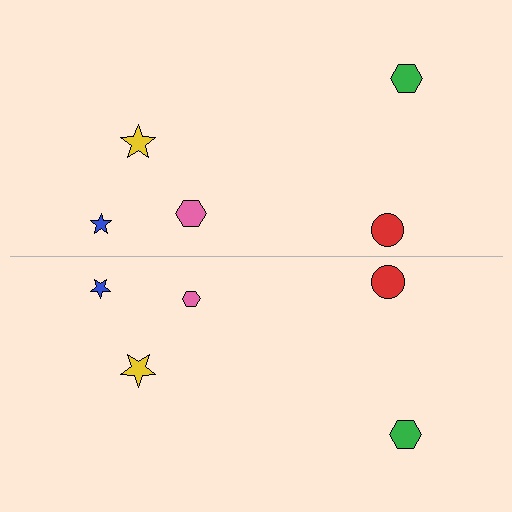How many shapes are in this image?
There are 10 shapes in this image.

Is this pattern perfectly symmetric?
No, the pattern is not perfectly symmetric. The pink hexagon on the bottom side has a different size than its mirror counterpart.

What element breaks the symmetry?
The pink hexagon on the bottom side has a different size than its mirror counterpart.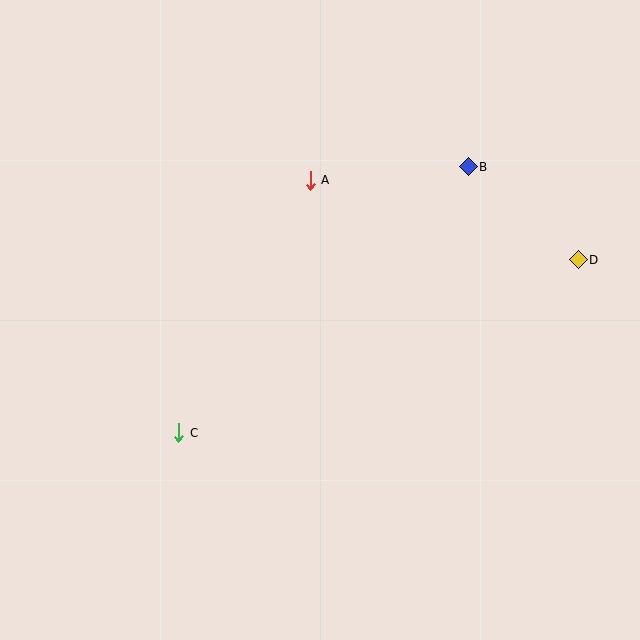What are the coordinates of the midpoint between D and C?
The midpoint between D and C is at (378, 346).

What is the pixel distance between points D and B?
The distance between D and B is 144 pixels.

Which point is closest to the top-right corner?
Point B is closest to the top-right corner.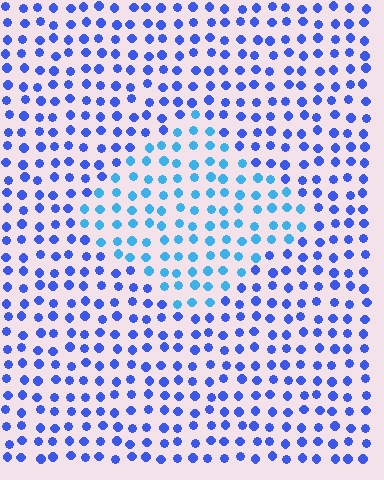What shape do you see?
I see a diamond.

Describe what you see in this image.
The image is filled with small blue elements in a uniform arrangement. A diamond-shaped region is visible where the elements are tinted to a slightly different hue, forming a subtle color boundary.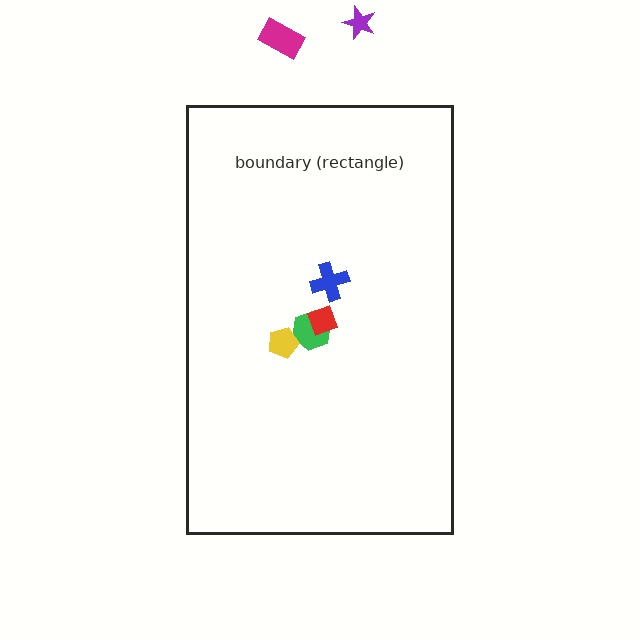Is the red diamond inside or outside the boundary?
Inside.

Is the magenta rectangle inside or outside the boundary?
Outside.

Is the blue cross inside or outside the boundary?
Inside.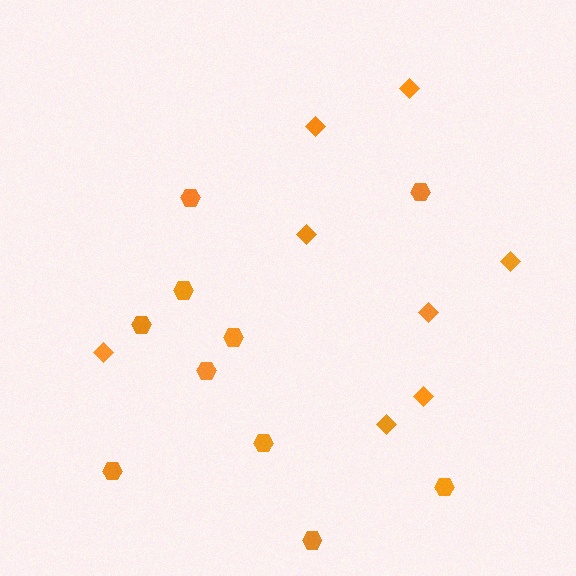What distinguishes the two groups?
There are 2 groups: one group of diamonds (8) and one group of hexagons (10).